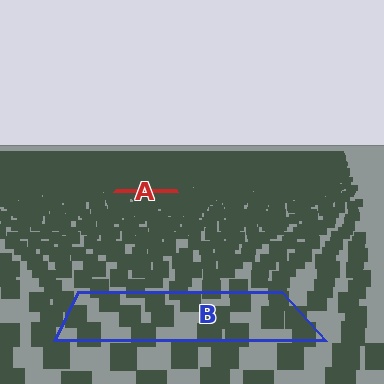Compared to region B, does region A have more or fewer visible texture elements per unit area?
Region A has more texture elements per unit area — they are packed more densely because it is farther away.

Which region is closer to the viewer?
Region B is closer. The texture elements there are larger and more spread out.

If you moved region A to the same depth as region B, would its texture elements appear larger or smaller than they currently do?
They would appear larger. At a closer depth, the same texture elements are projected at a bigger on-screen size.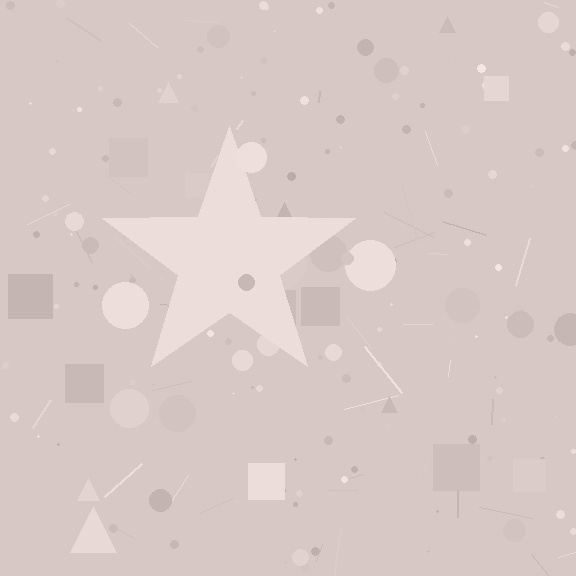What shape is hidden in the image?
A star is hidden in the image.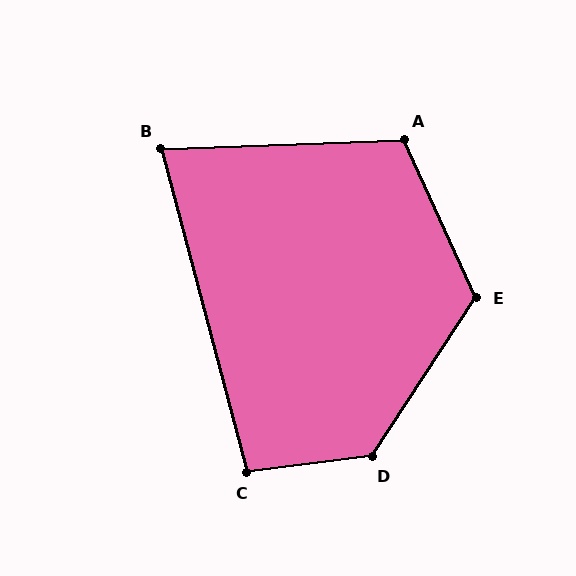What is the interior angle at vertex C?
Approximately 98 degrees (obtuse).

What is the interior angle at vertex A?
Approximately 112 degrees (obtuse).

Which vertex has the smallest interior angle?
B, at approximately 77 degrees.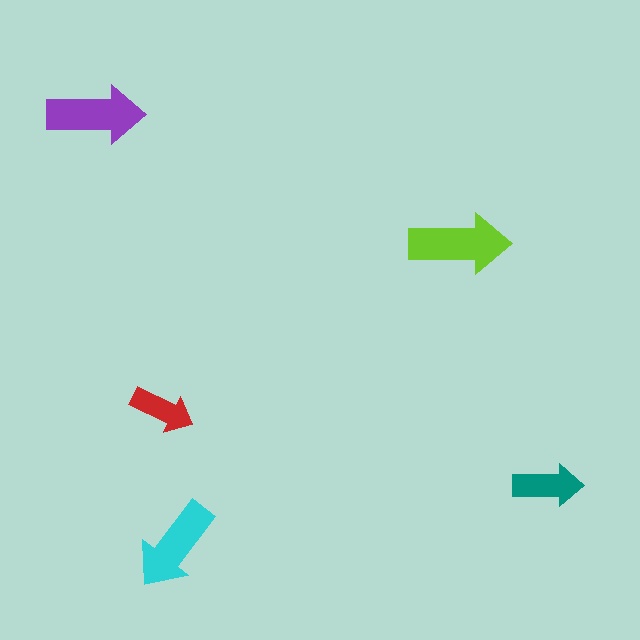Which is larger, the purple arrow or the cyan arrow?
The purple one.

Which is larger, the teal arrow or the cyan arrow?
The cyan one.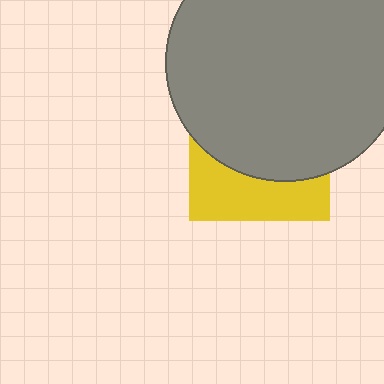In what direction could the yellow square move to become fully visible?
The yellow square could move down. That would shift it out from behind the gray circle entirely.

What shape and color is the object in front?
The object in front is a gray circle.